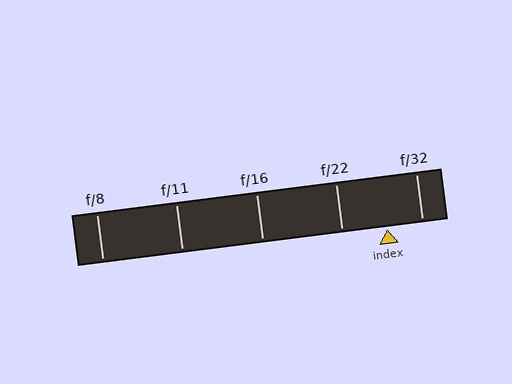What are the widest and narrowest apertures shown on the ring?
The widest aperture shown is f/8 and the narrowest is f/32.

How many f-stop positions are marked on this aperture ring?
There are 5 f-stop positions marked.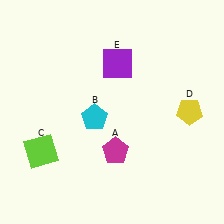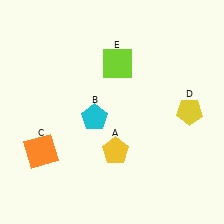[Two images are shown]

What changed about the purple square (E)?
In Image 1, E is purple. In Image 2, it changed to lime.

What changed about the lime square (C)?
In Image 1, C is lime. In Image 2, it changed to orange.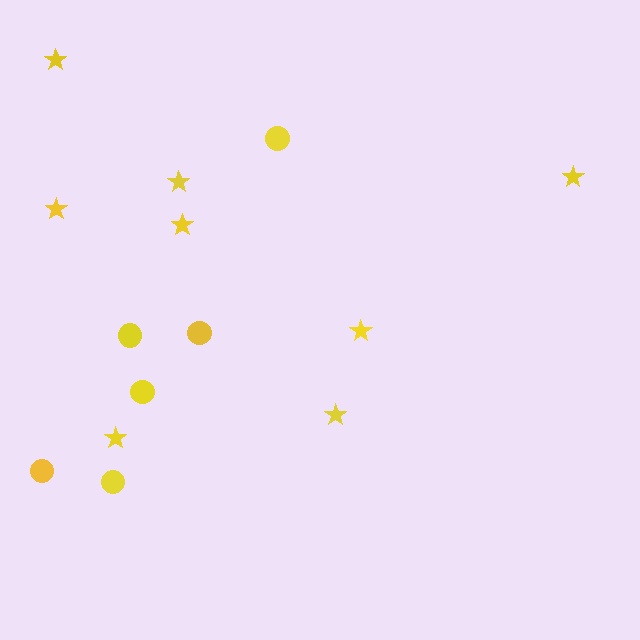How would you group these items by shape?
There are 2 groups: one group of stars (8) and one group of circles (6).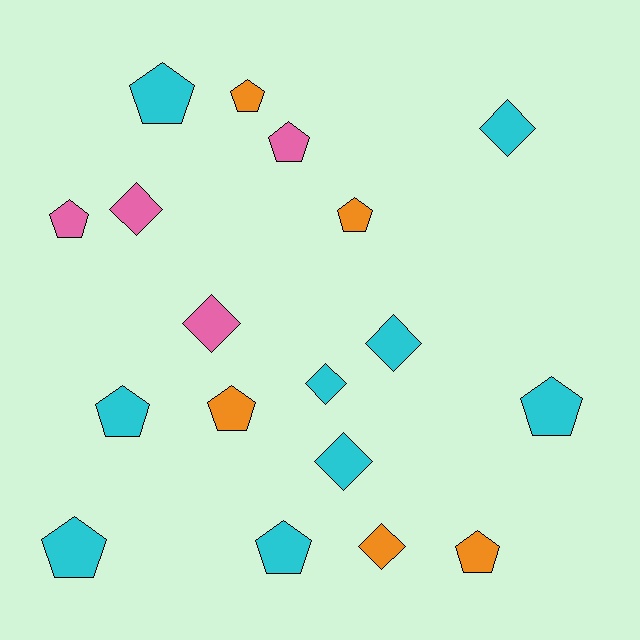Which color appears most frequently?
Cyan, with 9 objects.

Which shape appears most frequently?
Pentagon, with 11 objects.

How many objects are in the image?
There are 18 objects.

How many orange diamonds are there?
There is 1 orange diamond.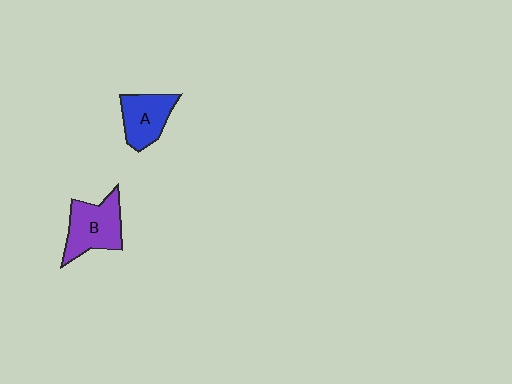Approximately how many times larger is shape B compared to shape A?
Approximately 1.2 times.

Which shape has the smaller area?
Shape A (blue).